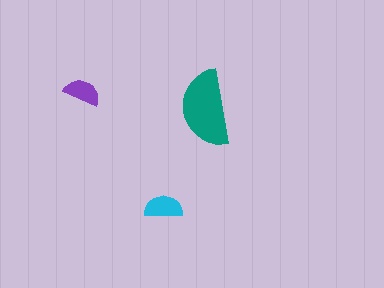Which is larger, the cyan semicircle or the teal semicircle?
The teal one.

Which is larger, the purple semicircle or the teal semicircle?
The teal one.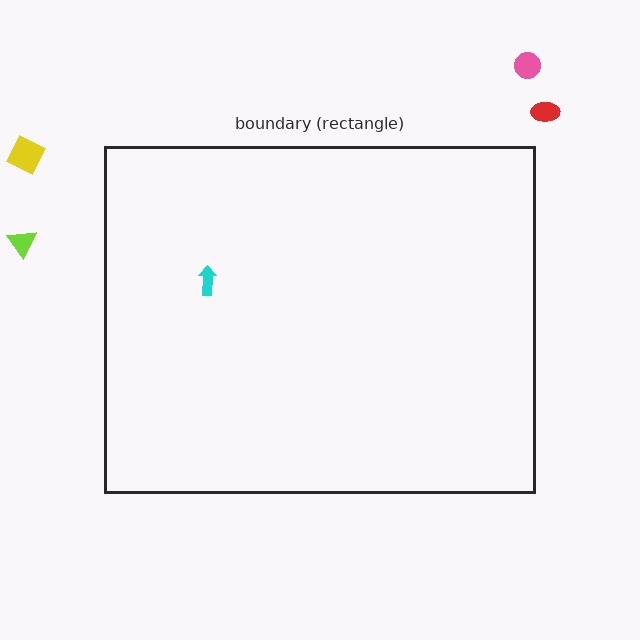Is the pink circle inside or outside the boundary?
Outside.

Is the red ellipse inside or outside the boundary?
Outside.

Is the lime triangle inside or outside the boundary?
Outside.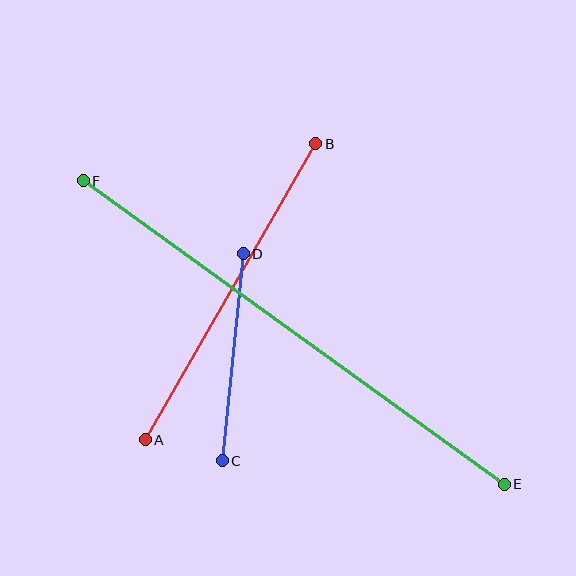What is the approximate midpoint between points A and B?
The midpoint is at approximately (231, 292) pixels.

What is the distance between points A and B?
The distance is approximately 341 pixels.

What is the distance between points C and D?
The distance is approximately 208 pixels.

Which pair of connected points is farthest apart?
Points E and F are farthest apart.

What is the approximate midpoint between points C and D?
The midpoint is at approximately (233, 357) pixels.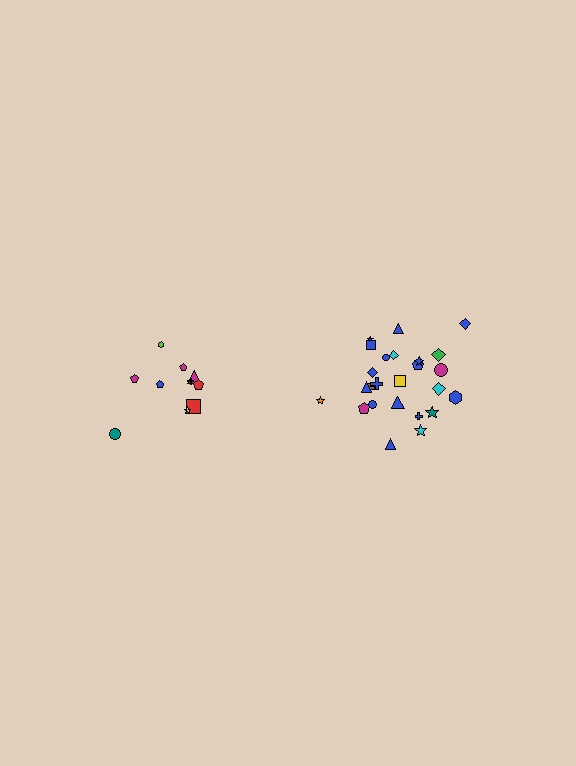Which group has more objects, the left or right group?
The right group.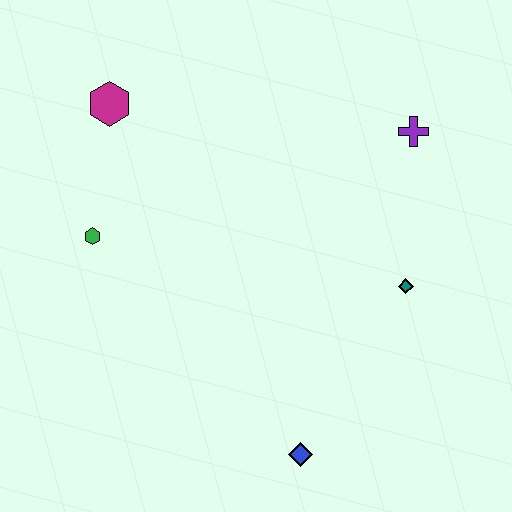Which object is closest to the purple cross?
The teal diamond is closest to the purple cross.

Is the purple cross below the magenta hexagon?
Yes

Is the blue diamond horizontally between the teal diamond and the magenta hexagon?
Yes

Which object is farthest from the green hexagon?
The purple cross is farthest from the green hexagon.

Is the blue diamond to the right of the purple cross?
No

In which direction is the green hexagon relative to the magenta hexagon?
The green hexagon is below the magenta hexagon.